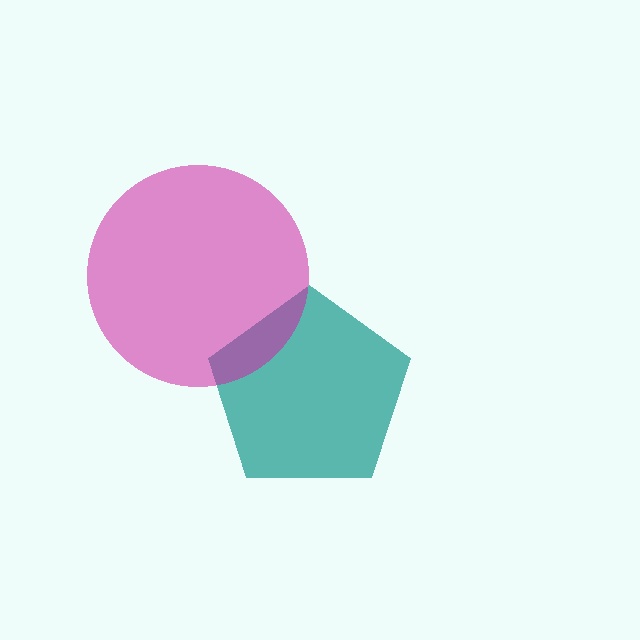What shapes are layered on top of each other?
The layered shapes are: a teal pentagon, a magenta circle.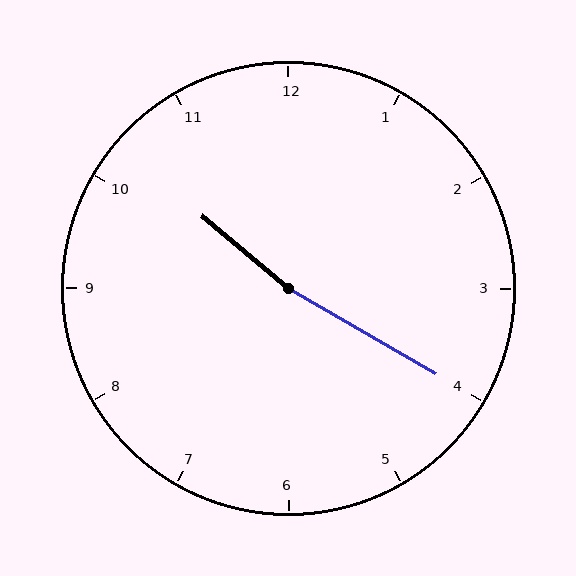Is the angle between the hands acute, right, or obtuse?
It is obtuse.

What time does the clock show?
10:20.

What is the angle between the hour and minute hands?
Approximately 170 degrees.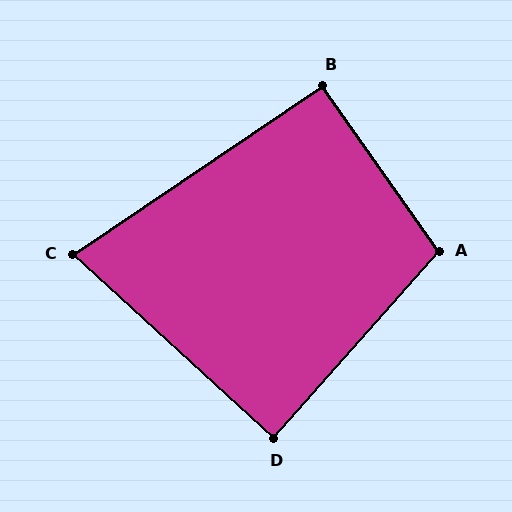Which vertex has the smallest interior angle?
C, at approximately 77 degrees.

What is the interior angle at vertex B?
Approximately 91 degrees (approximately right).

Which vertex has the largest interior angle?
A, at approximately 103 degrees.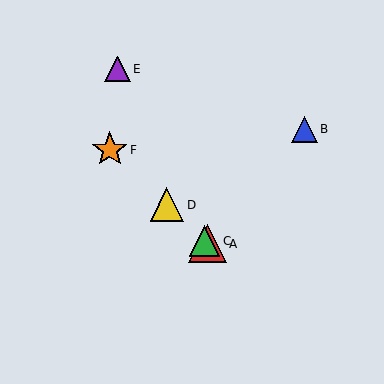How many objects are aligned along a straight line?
4 objects (A, C, D, F) are aligned along a straight line.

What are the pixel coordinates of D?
Object D is at (167, 205).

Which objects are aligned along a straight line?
Objects A, C, D, F are aligned along a straight line.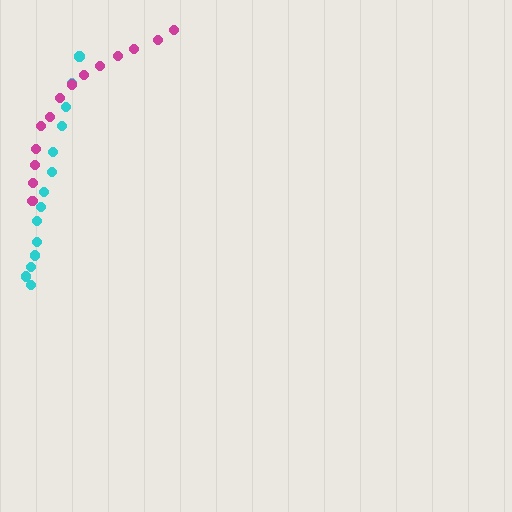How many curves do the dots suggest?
There are 2 distinct paths.